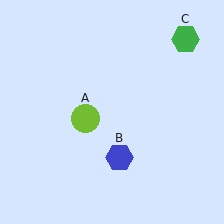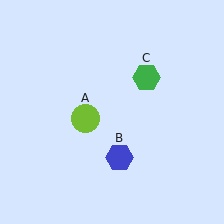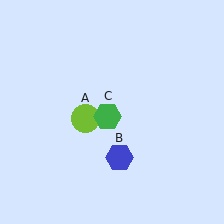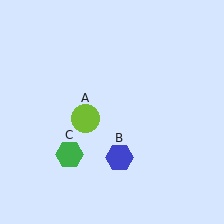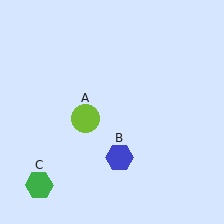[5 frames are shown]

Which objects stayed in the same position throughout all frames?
Lime circle (object A) and blue hexagon (object B) remained stationary.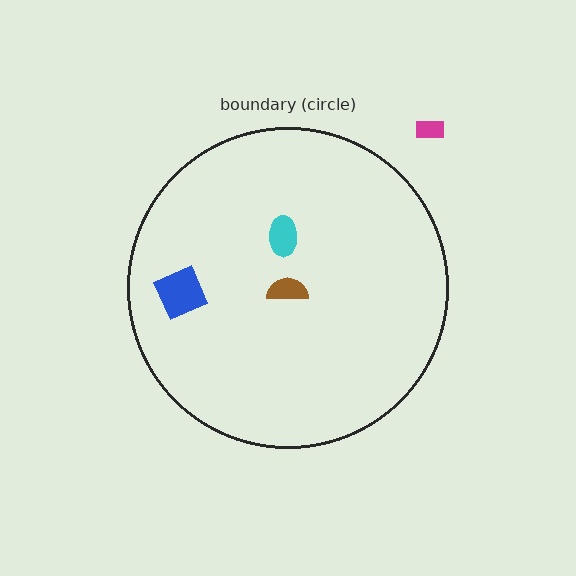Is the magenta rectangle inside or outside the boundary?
Outside.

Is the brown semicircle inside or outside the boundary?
Inside.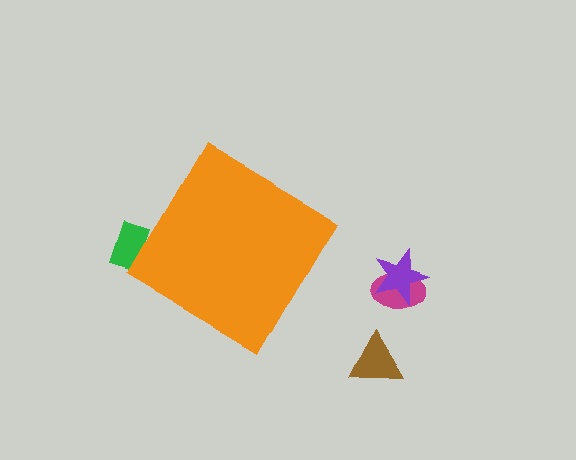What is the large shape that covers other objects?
An orange diamond.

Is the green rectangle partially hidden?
Yes, the green rectangle is partially hidden behind the orange diamond.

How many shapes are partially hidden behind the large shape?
1 shape is partially hidden.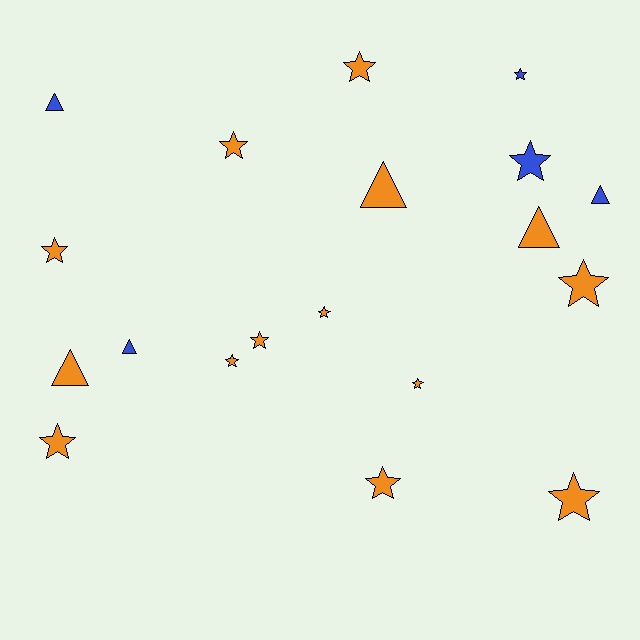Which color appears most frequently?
Orange, with 14 objects.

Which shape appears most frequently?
Star, with 13 objects.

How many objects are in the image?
There are 19 objects.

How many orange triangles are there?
There are 3 orange triangles.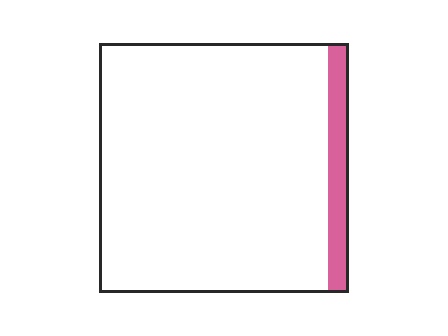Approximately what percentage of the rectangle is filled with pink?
Approximately 10%.